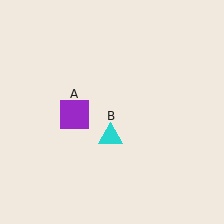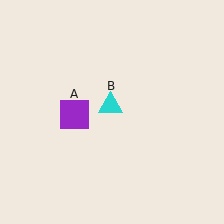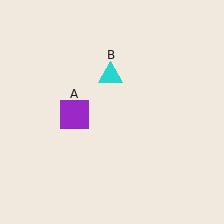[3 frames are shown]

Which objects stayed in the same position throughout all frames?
Purple square (object A) remained stationary.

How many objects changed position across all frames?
1 object changed position: cyan triangle (object B).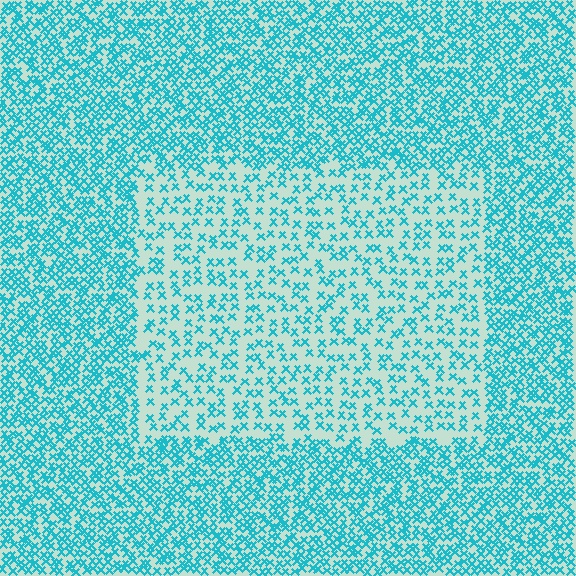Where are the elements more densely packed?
The elements are more densely packed outside the rectangle boundary.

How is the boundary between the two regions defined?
The boundary is defined by a change in element density (approximately 2.2x ratio). All elements are the same color, size, and shape.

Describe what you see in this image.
The image contains small cyan elements arranged at two different densities. A rectangle-shaped region is visible where the elements are less densely packed than the surrounding area.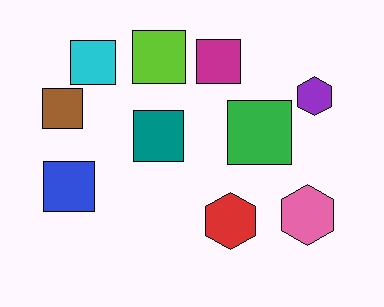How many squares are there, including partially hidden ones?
There are 7 squares.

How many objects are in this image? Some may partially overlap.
There are 10 objects.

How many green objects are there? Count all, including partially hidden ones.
There is 1 green object.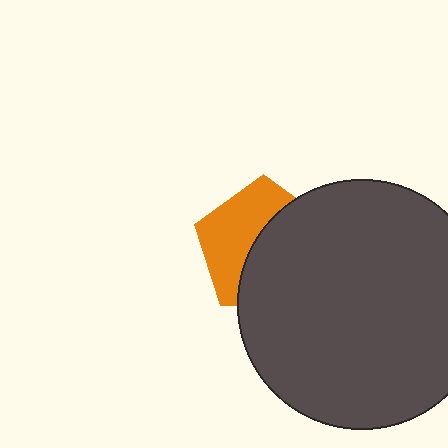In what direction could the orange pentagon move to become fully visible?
The orange pentagon could move left. That would shift it out from behind the dark gray circle entirely.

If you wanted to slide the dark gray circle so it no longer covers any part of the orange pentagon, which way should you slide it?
Slide it right — that is the most direct way to separate the two shapes.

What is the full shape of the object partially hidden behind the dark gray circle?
The partially hidden object is an orange pentagon.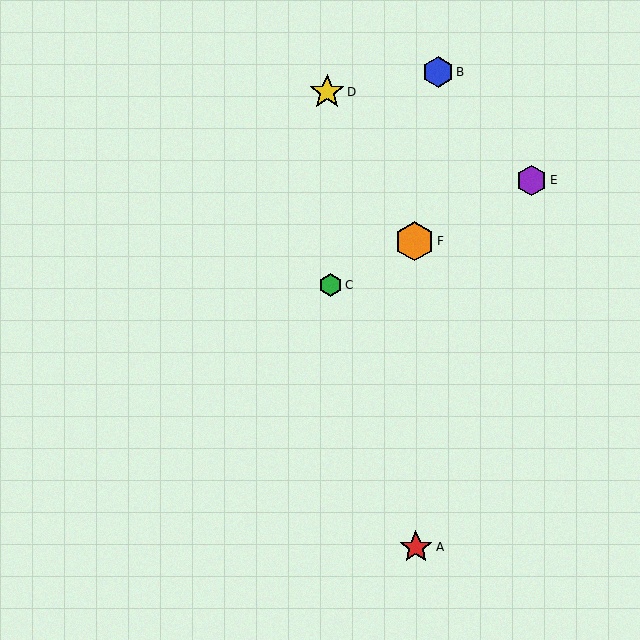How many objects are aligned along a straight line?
3 objects (C, E, F) are aligned along a straight line.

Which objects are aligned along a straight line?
Objects C, E, F are aligned along a straight line.